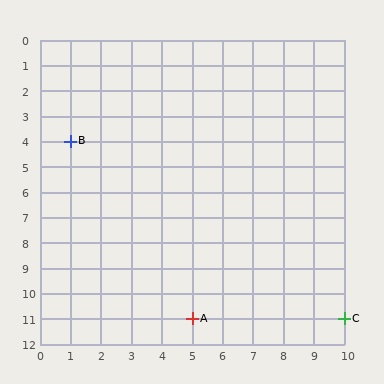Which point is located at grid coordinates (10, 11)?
Point C is at (10, 11).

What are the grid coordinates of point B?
Point B is at grid coordinates (1, 4).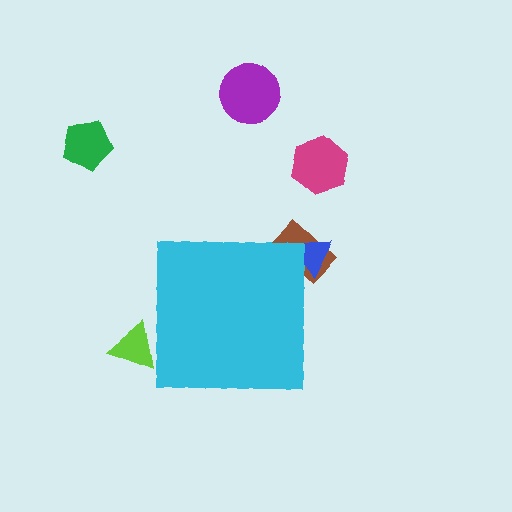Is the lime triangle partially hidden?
Yes, the lime triangle is partially hidden behind the cyan square.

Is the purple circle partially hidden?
No, the purple circle is fully visible.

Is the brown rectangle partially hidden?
Yes, the brown rectangle is partially hidden behind the cyan square.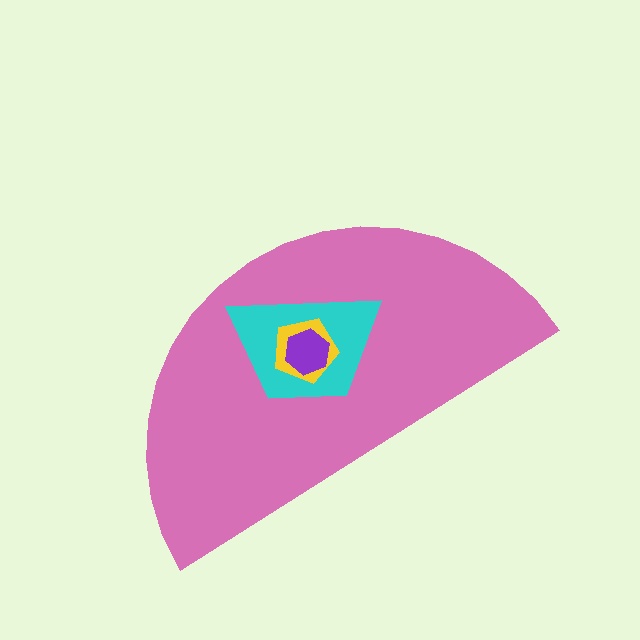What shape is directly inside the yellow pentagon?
The purple hexagon.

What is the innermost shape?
The purple hexagon.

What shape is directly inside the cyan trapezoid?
The yellow pentagon.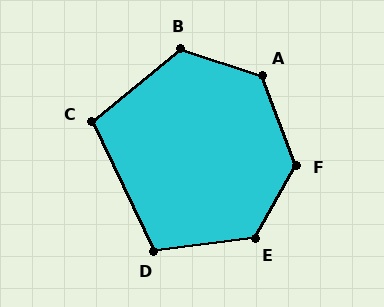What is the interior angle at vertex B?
Approximately 123 degrees (obtuse).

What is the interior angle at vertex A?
Approximately 129 degrees (obtuse).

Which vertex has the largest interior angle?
F, at approximately 129 degrees.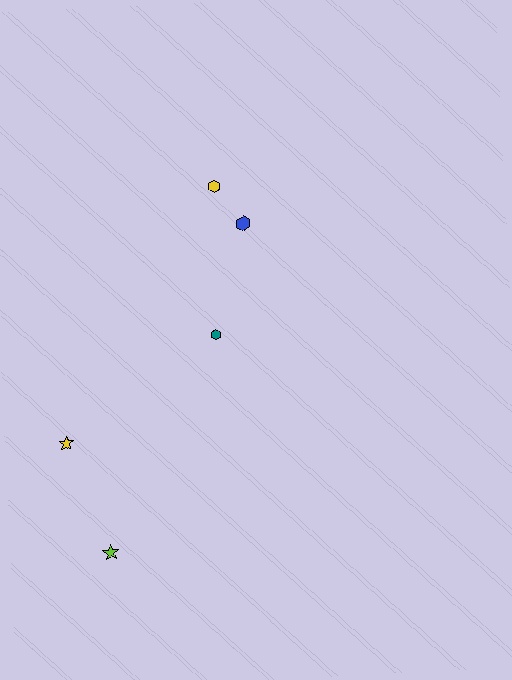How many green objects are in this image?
There are no green objects.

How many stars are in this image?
There are 2 stars.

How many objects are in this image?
There are 5 objects.